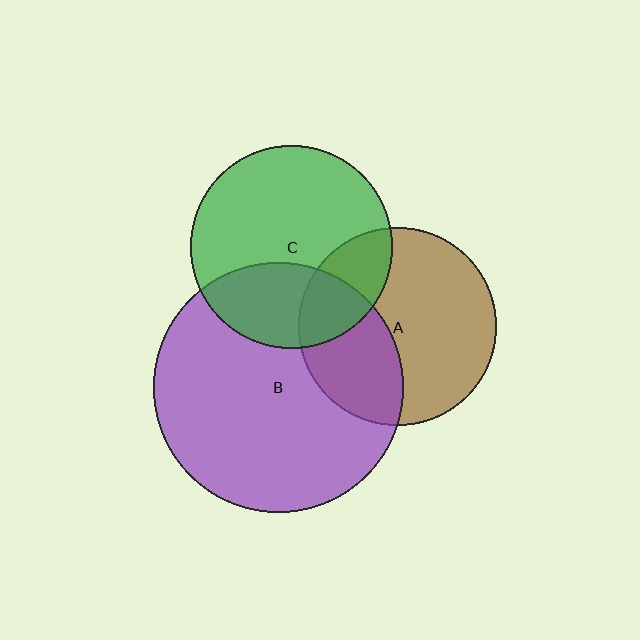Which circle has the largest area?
Circle B (purple).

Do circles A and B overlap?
Yes.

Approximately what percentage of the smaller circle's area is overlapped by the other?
Approximately 35%.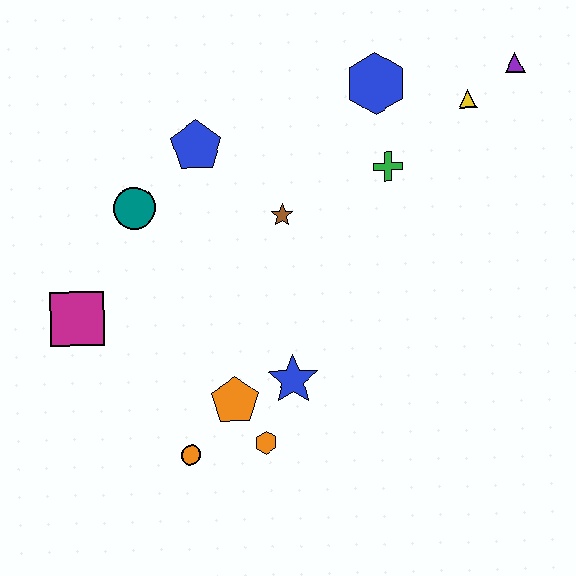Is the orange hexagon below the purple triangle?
Yes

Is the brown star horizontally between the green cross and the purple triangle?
No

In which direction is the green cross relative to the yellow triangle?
The green cross is to the left of the yellow triangle.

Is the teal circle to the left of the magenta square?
No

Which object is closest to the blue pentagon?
The teal circle is closest to the blue pentagon.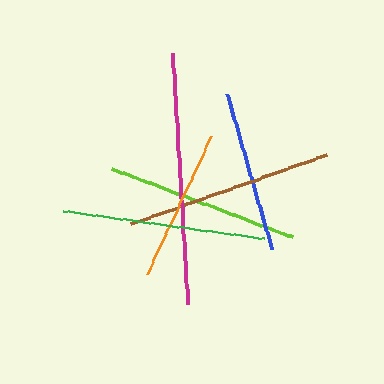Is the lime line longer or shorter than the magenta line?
The magenta line is longer than the lime line.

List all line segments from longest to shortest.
From longest to shortest: magenta, brown, green, lime, blue, orange.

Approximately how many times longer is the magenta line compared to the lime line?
The magenta line is approximately 1.3 times the length of the lime line.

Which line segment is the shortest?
The orange line is the shortest at approximately 152 pixels.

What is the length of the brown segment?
The brown segment is approximately 208 pixels long.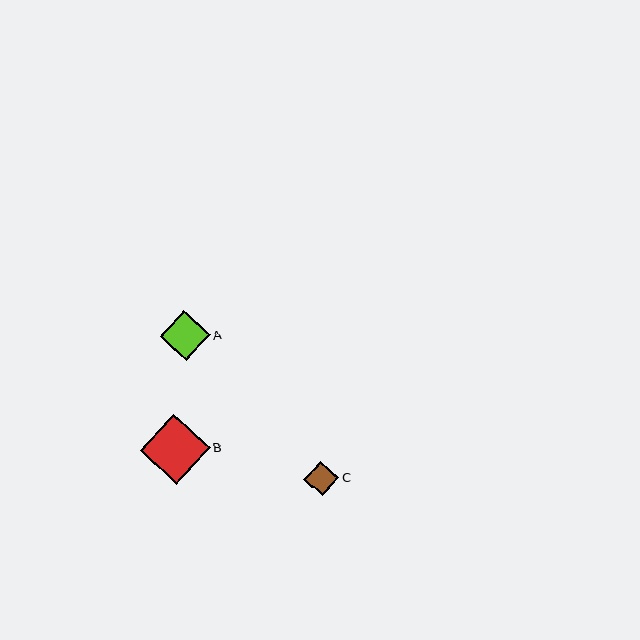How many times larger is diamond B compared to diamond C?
Diamond B is approximately 2.0 times the size of diamond C.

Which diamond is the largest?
Diamond B is the largest with a size of approximately 70 pixels.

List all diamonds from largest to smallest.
From largest to smallest: B, A, C.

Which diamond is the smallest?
Diamond C is the smallest with a size of approximately 35 pixels.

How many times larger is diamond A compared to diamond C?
Diamond A is approximately 1.4 times the size of diamond C.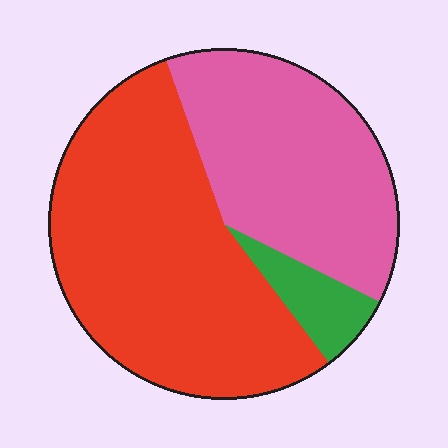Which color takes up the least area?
Green, at roughly 5%.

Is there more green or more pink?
Pink.